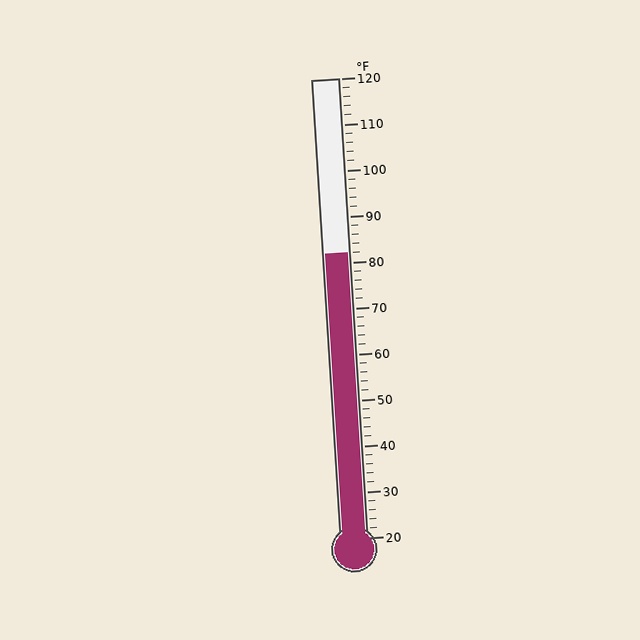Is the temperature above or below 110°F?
The temperature is below 110°F.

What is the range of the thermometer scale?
The thermometer scale ranges from 20°F to 120°F.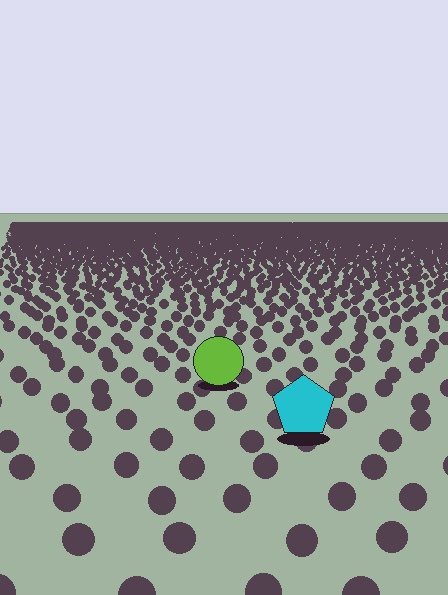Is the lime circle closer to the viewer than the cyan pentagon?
No. The cyan pentagon is closer — you can tell from the texture gradient: the ground texture is coarser near it.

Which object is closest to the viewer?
The cyan pentagon is closest. The texture marks near it are larger and more spread out.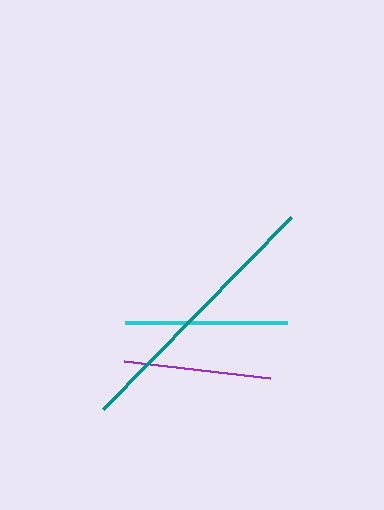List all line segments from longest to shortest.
From longest to shortest: teal, cyan, purple.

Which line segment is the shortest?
The purple line is the shortest at approximately 147 pixels.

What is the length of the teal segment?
The teal segment is approximately 269 pixels long.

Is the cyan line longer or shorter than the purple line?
The cyan line is longer than the purple line.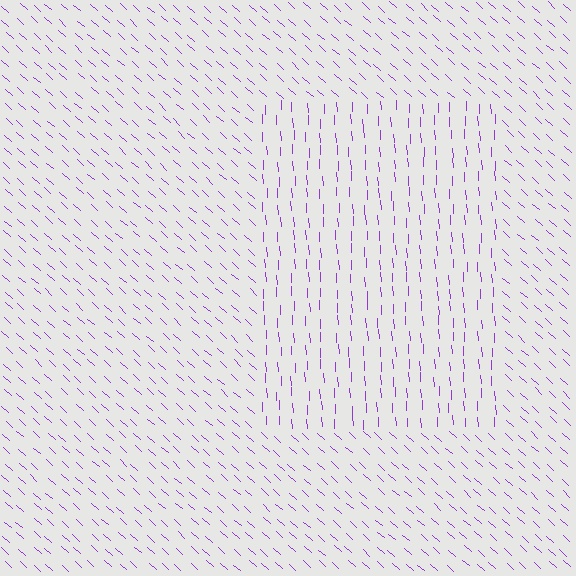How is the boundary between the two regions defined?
The boundary is defined purely by a change in line orientation (approximately 45 degrees difference). All lines are the same color and thickness.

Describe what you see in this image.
The image is filled with small purple line segments. A rectangle region in the image has lines oriented differently from the surrounding lines, creating a visible texture boundary.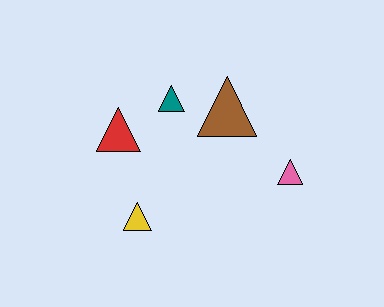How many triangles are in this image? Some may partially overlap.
There are 5 triangles.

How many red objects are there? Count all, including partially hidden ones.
There is 1 red object.